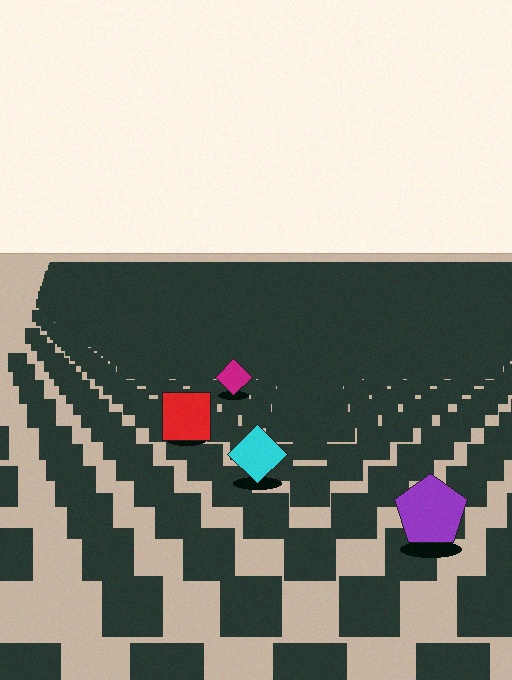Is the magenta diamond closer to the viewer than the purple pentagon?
No. The purple pentagon is closer — you can tell from the texture gradient: the ground texture is coarser near it.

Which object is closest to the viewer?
The purple pentagon is closest. The texture marks near it are larger and more spread out.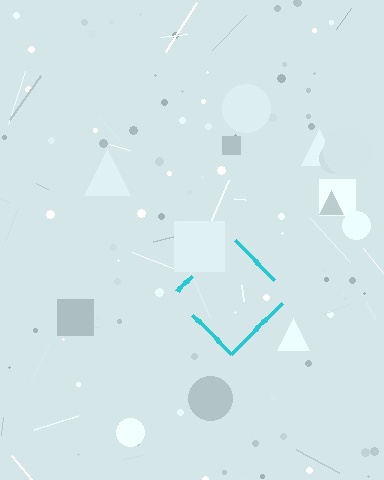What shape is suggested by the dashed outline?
The dashed outline suggests a diamond.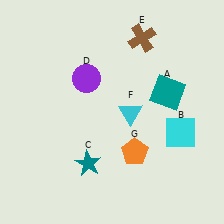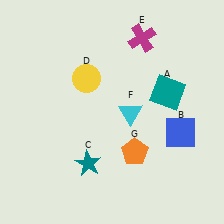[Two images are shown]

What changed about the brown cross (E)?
In Image 1, E is brown. In Image 2, it changed to magenta.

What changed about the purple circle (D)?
In Image 1, D is purple. In Image 2, it changed to yellow.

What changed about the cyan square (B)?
In Image 1, B is cyan. In Image 2, it changed to blue.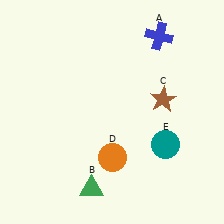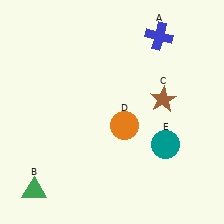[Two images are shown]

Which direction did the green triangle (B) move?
The green triangle (B) moved left.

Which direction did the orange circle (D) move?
The orange circle (D) moved up.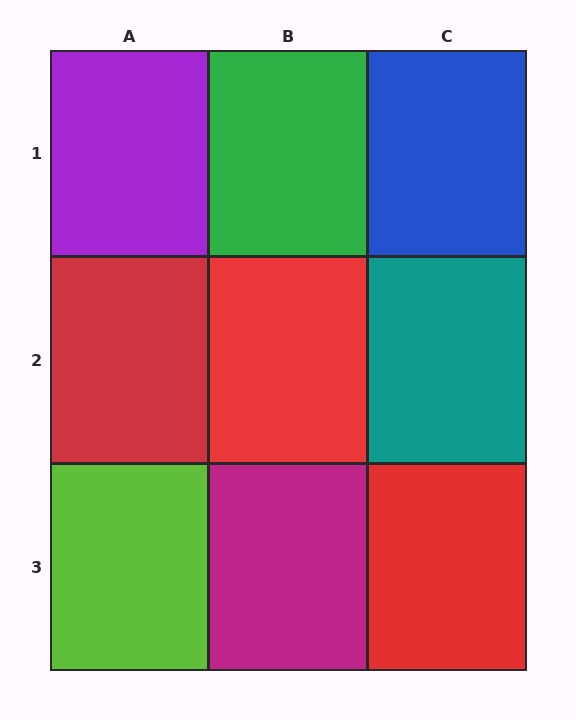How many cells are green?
1 cell is green.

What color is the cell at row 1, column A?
Purple.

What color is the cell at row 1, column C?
Blue.